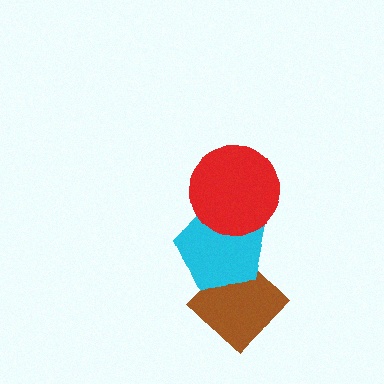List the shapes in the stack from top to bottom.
From top to bottom: the red circle, the cyan pentagon, the brown diamond.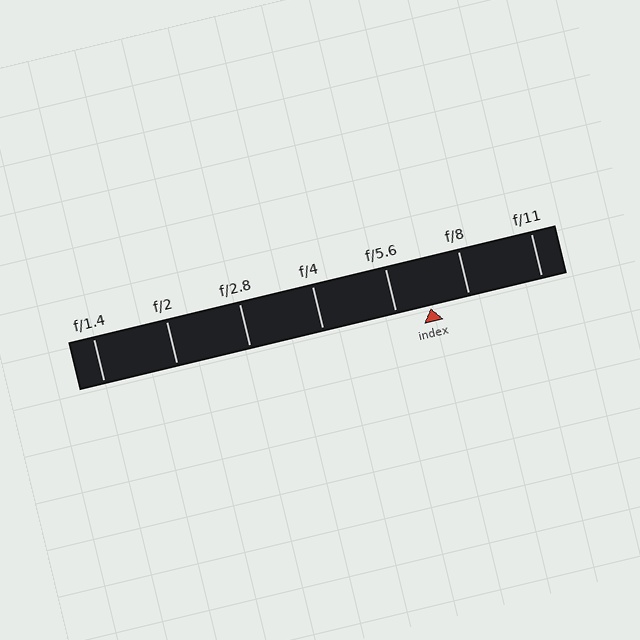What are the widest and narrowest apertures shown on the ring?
The widest aperture shown is f/1.4 and the narrowest is f/11.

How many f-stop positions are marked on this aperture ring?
There are 7 f-stop positions marked.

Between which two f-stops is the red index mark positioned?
The index mark is between f/5.6 and f/8.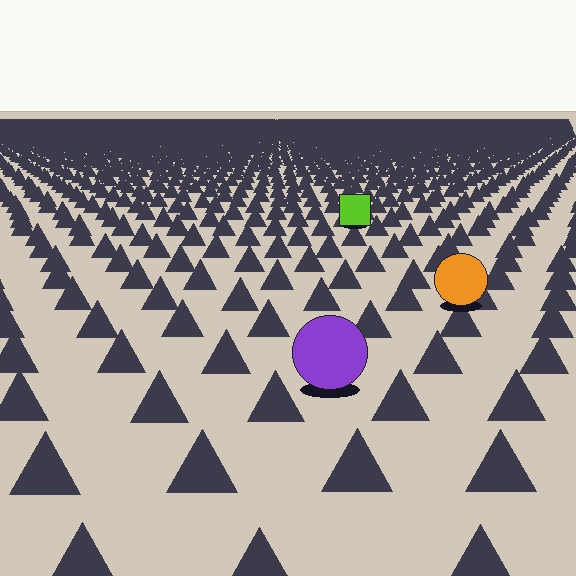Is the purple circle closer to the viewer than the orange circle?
Yes. The purple circle is closer — you can tell from the texture gradient: the ground texture is coarser near it.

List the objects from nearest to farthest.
From nearest to farthest: the purple circle, the orange circle, the lime square.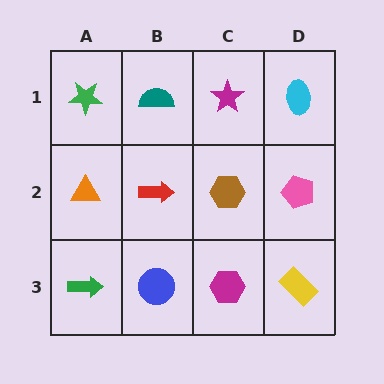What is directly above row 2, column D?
A cyan ellipse.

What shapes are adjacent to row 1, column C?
A brown hexagon (row 2, column C), a teal semicircle (row 1, column B), a cyan ellipse (row 1, column D).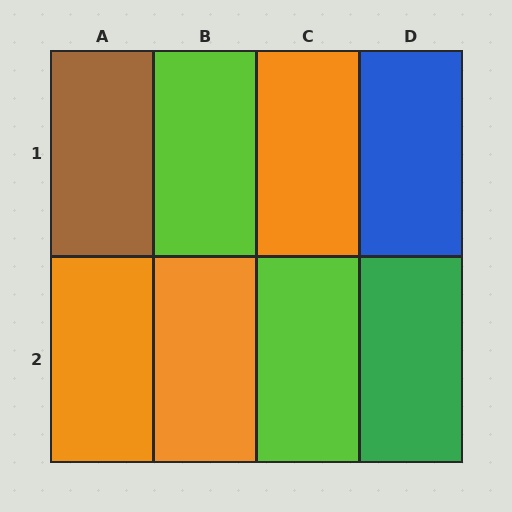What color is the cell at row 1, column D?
Blue.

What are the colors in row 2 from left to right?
Orange, orange, lime, green.